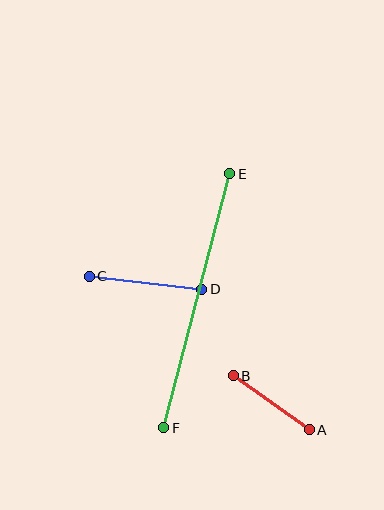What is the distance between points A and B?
The distance is approximately 93 pixels.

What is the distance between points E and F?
The distance is approximately 263 pixels.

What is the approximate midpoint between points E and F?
The midpoint is at approximately (197, 301) pixels.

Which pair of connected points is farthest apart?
Points E and F are farthest apart.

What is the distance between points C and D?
The distance is approximately 113 pixels.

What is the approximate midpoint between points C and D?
The midpoint is at approximately (145, 283) pixels.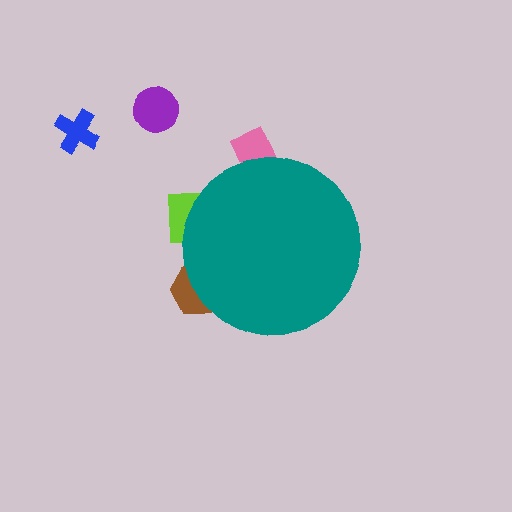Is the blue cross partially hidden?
No, the blue cross is fully visible.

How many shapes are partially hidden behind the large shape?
3 shapes are partially hidden.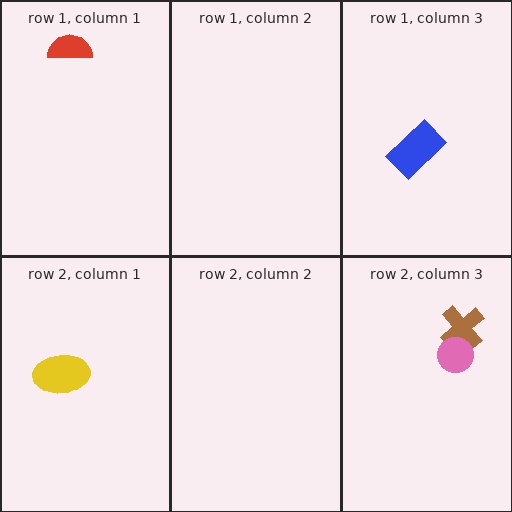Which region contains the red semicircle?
The row 1, column 1 region.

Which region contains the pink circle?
The row 2, column 3 region.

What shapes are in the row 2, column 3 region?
The brown cross, the pink circle.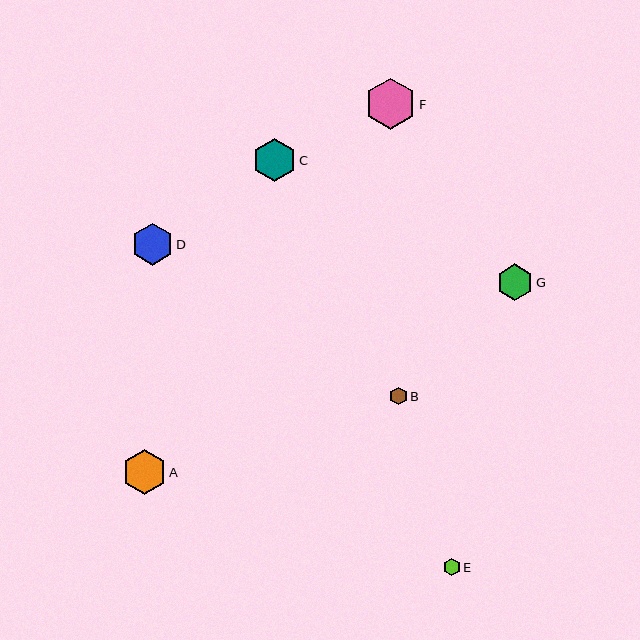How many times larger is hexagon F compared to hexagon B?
Hexagon F is approximately 2.9 times the size of hexagon B.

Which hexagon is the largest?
Hexagon F is the largest with a size of approximately 51 pixels.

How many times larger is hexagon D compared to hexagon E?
Hexagon D is approximately 2.5 times the size of hexagon E.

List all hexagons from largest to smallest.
From largest to smallest: F, A, C, D, G, B, E.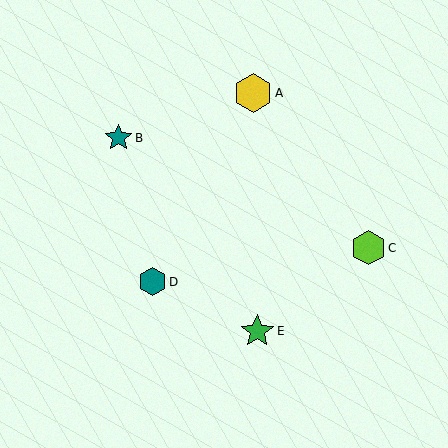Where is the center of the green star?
The center of the green star is at (257, 331).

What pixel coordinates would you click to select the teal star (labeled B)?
Click at (118, 138) to select the teal star B.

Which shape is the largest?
The yellow hexagon (labeled A) is the largest.